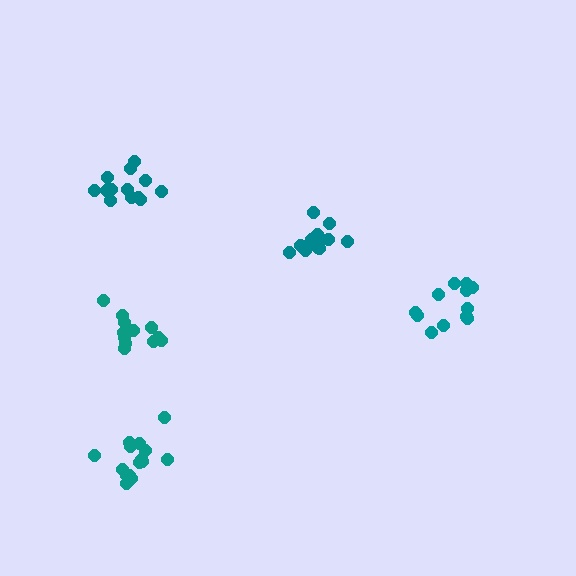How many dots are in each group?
Group 1: 12 dots, Group 2: 12 dots, Group 3: 14 dots, Group 4: 15 dots, Group 5: 13 dots (66 total).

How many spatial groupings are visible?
There are 5 spatial groupings.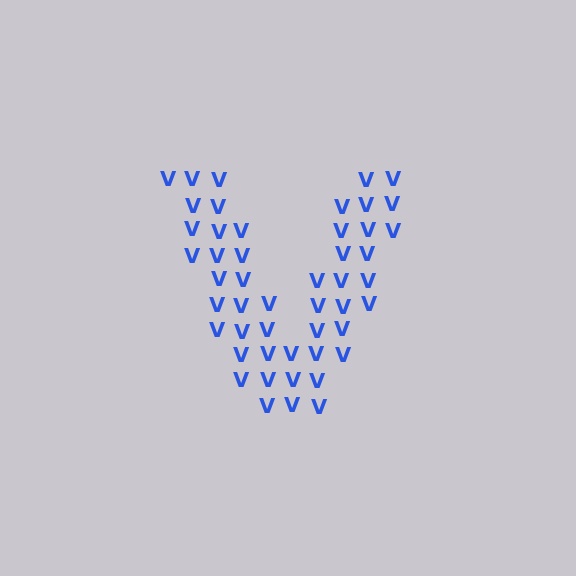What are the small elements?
The small elements are letter V's.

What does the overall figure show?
The overall figure shows the letter V.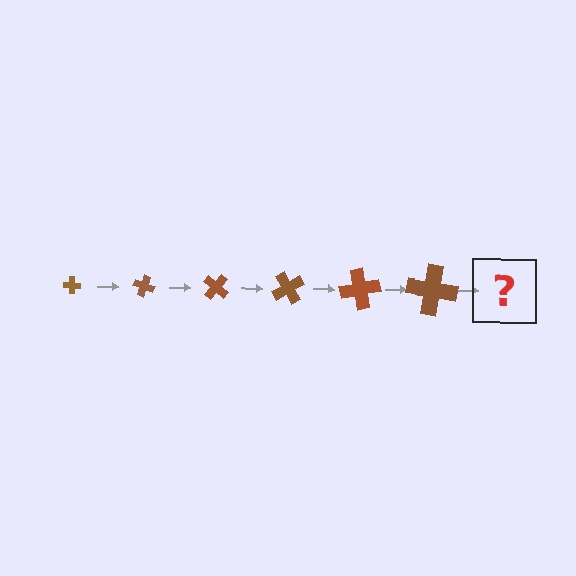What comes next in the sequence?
The next element should be a cross, larger than the previous one and rotated 120 degrees from the start.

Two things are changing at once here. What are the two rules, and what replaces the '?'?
The two rules are that the cross grows larger each step and it rotates 20 degrees each step. The '?' should be a cross, larger than the previous one and rotated 120 degrees from the start.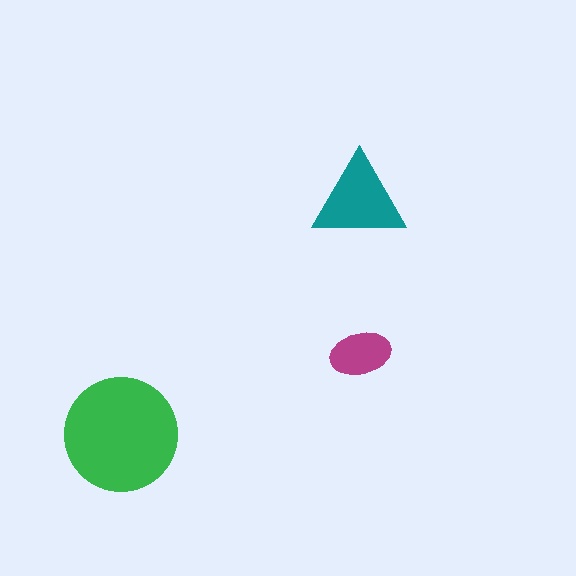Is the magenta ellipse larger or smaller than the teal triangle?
Smaller.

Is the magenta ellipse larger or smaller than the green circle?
Smaller.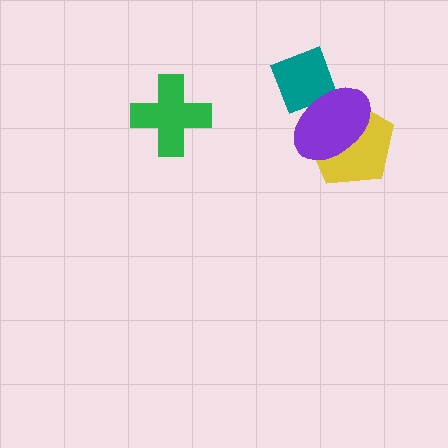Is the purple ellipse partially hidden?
No, no other shape covers it.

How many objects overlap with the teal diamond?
1 object overlaps with the teal diamond.